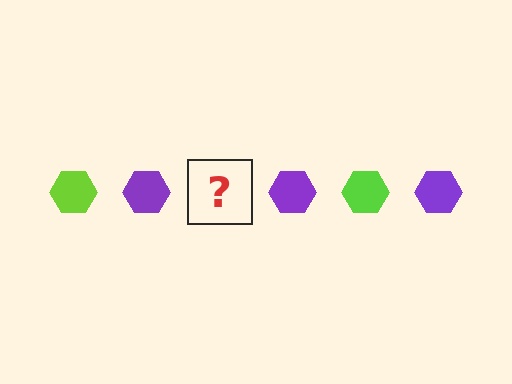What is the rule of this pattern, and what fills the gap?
The rule is that the pattern cycles through lime, purple hexagons. The gap should be filled with a lime hexagon.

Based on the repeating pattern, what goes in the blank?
The blank should be a lime hexagon.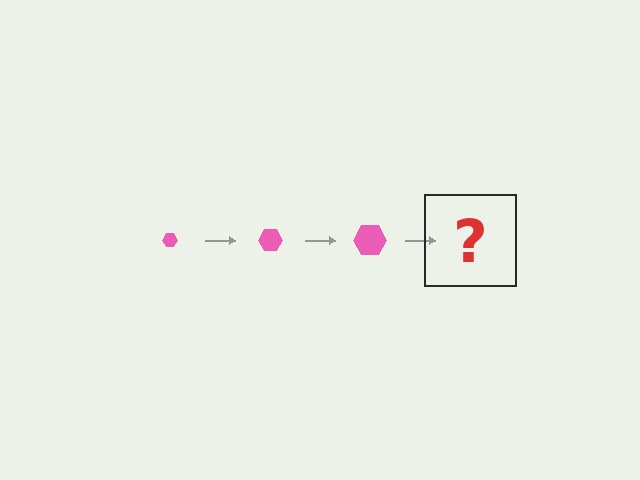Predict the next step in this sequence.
The next step is a pink hexagon, larger than the previous one.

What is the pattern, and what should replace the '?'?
The pattern is that the hexagon gets progressively larger each step. The '?' should be a pink hexagon, larger than the previous one.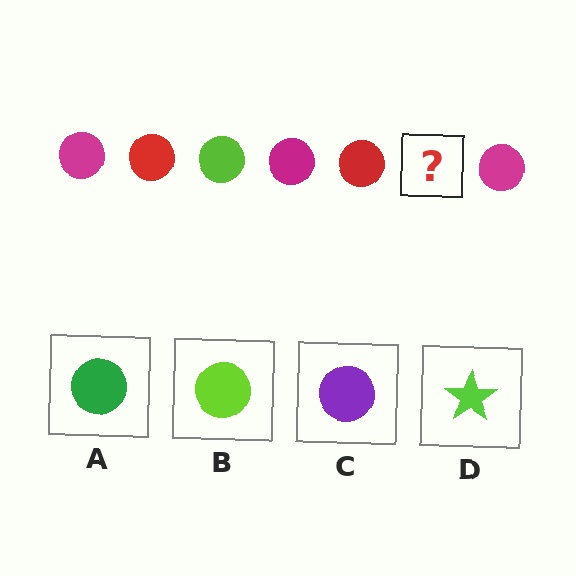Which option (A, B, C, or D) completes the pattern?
B.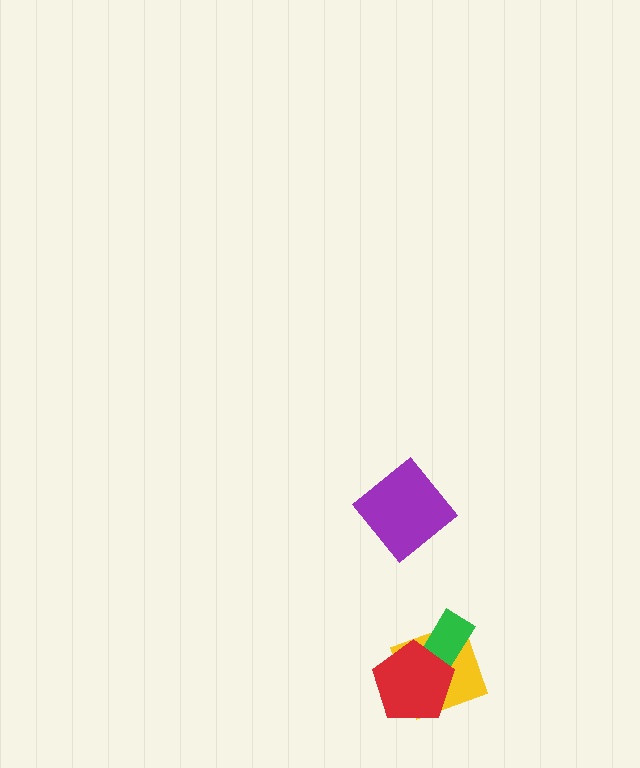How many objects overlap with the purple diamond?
0 objects overlap with the purple diamond.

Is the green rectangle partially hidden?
Yes, it is partially covered by another shape.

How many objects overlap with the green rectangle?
2 objects overlap with the green rectangle.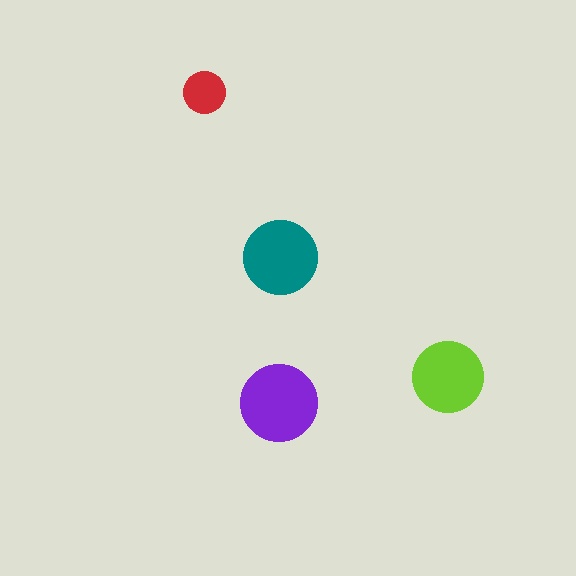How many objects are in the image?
There are 4 objects in the image.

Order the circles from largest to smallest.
the purple one, the teal one, the lime one, the red one.